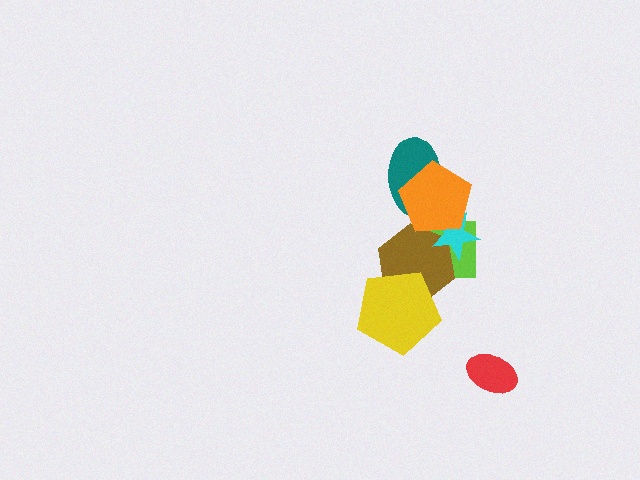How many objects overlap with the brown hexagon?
4 objects overlap with the brown hexagon.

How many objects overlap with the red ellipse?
0 objects overlap with the red ellipse.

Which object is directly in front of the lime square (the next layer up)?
The brown hexagon is directly in front of the lime square.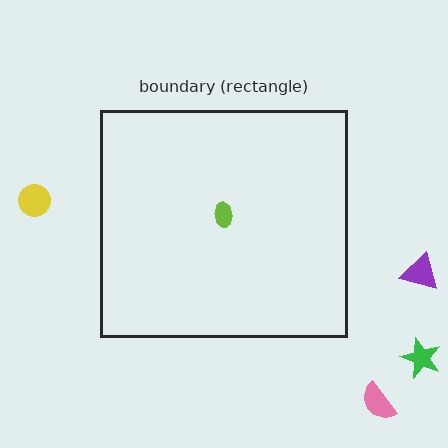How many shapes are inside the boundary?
1 inside, 4 outside.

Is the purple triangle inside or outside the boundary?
Outside.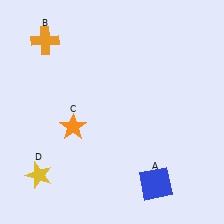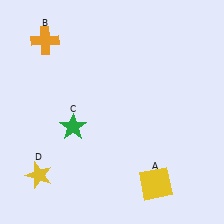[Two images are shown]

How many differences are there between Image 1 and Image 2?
There are 2 differences between the two images.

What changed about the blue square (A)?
In Image 1, A is blue. In Image 2, it changed to yellow.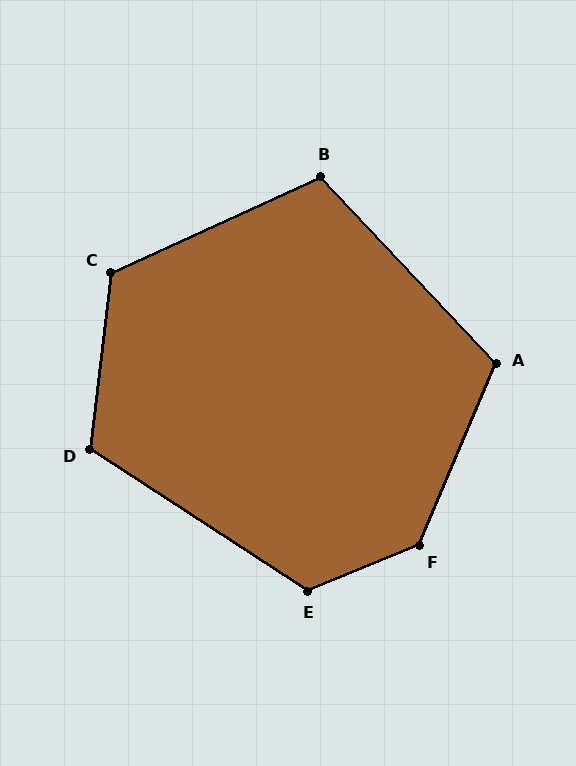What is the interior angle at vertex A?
Approximately 114 degrees (obtuse).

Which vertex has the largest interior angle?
F, at approximately 135 degrees.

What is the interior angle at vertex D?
Approximately 116 degrees (obtuse).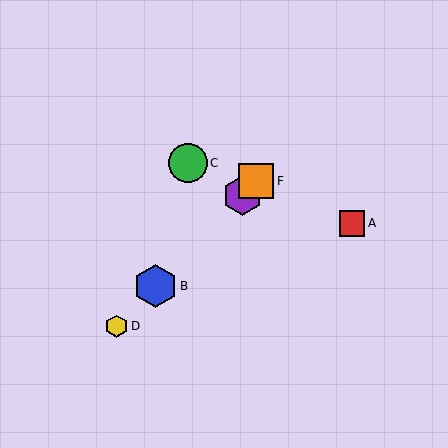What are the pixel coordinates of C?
Object C is at (188, 163).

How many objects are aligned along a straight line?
4 objects (B, D, E, F) are aligned along a straight line.